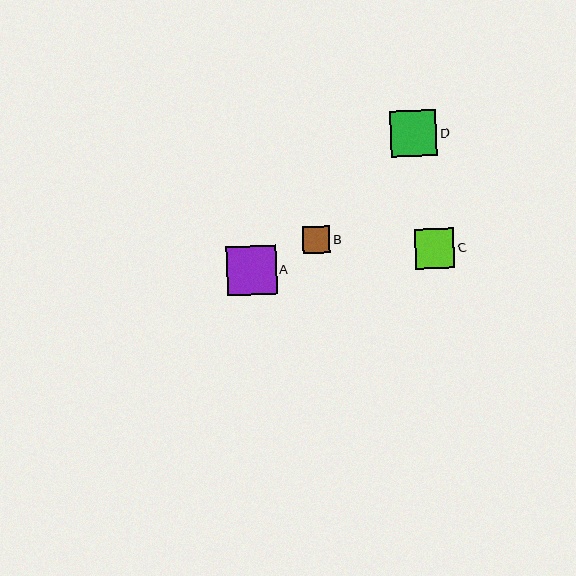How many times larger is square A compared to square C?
Square A is approximately 1.3 times the size of square C.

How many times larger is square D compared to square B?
Square D is approximately 1.7 times the size of square B.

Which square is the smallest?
Square B is the smallest with a size of approximately 27 pixels.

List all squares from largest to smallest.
From largest to smallest: A, D, C, B.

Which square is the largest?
Square A is the largest with a size of approximately 50 pixels.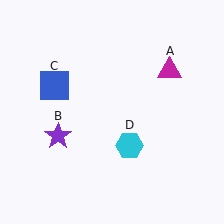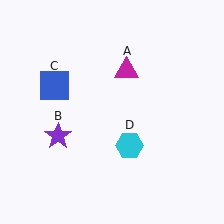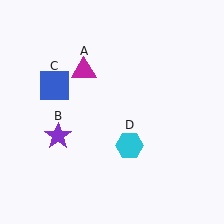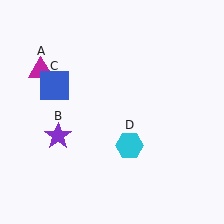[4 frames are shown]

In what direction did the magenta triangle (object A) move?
The magenta triangle (object A) moved left.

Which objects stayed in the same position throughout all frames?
Purple star (object B) and blue square (object C) and cyan hexagon (object D) remained stationary.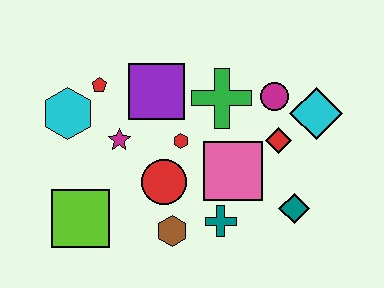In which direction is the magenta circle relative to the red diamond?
The magenta circle is above the red diamond.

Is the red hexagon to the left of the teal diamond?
Yes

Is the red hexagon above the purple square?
No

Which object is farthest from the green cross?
The lime square is farthest from the green cross.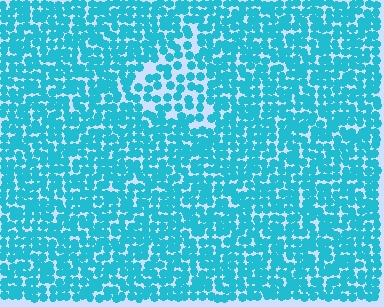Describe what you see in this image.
The image contains small cyan elements arranged at two different densities. A triangle-shaped region is visible where the elements are less densely packed than the surrounding area.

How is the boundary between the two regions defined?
The boundary is defined by a change in element density (approximately 1.7x ratio). All elements are the same color, size, and shape.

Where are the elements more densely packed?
The elements are more densely packed outside the triangle boundary.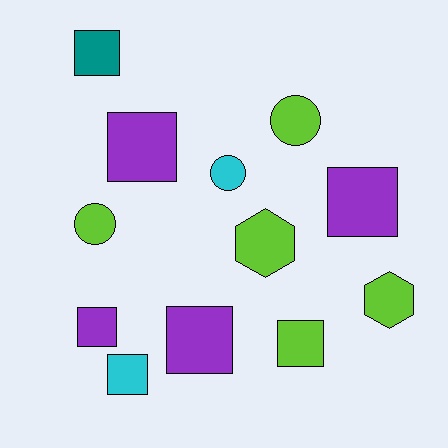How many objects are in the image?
There are 12 objects.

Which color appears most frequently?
Lime, with 5 objects.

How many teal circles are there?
There are no teal circles.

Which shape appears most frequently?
Square, with 7 objects.